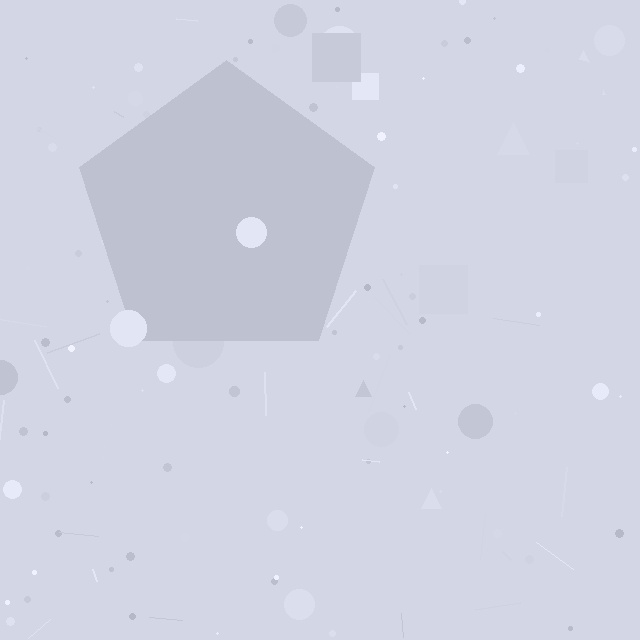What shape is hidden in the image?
A pentagon is hidden in the image.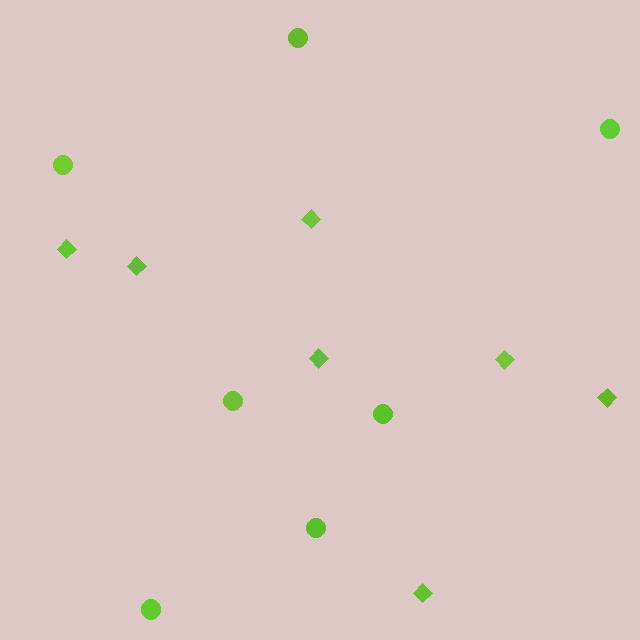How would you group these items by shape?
There are 2 groups: one group of circles (7) and one group of diamonds (7).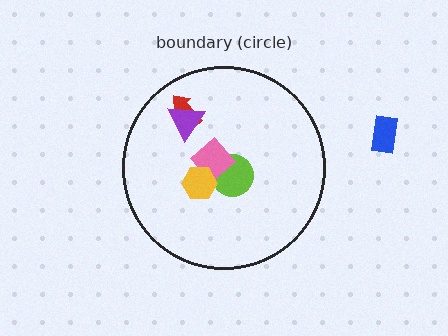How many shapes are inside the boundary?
5 inside, 1 outside.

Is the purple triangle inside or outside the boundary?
Inside.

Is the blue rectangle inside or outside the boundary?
Outside.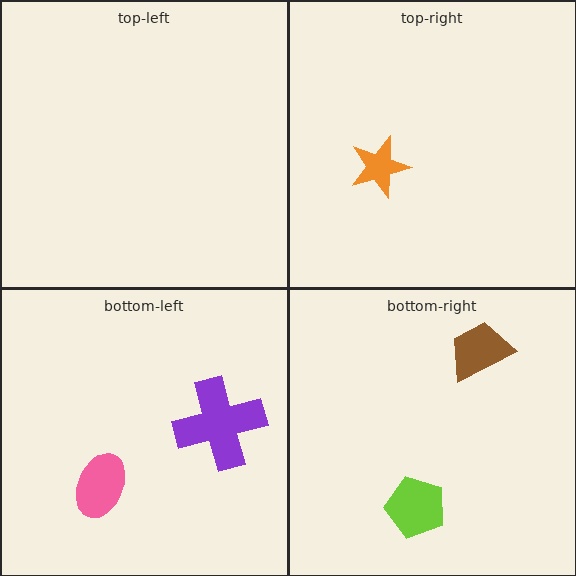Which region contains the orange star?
The top-right region.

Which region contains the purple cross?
The bottom-left region.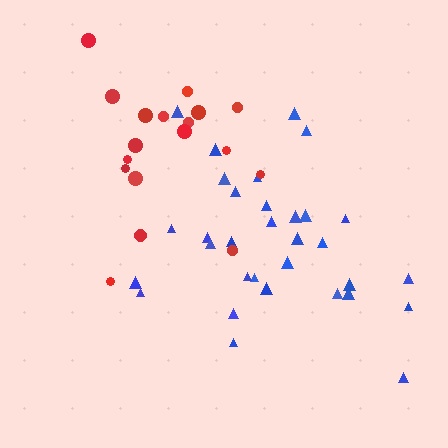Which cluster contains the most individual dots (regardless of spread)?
Blue (32).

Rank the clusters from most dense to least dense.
blue, red.